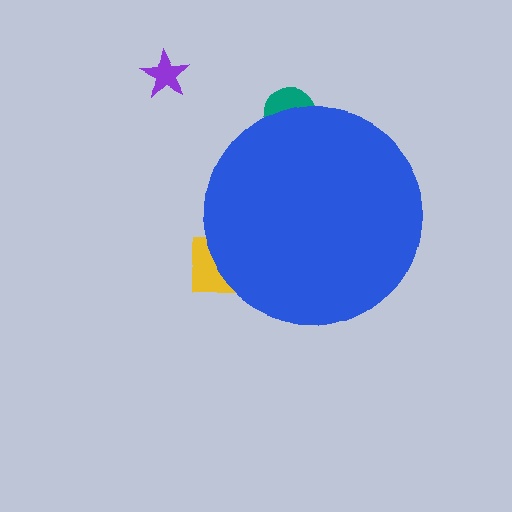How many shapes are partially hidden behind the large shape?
2 shapes are partially hidden.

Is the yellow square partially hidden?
Yes, the yellow square is partially hidden behind the blue circle.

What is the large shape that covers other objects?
A blue circle.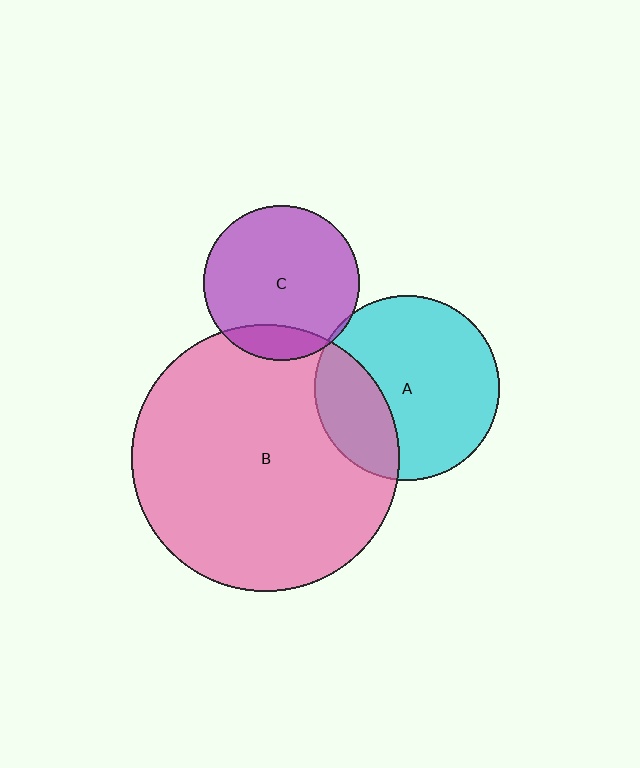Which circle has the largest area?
Circle B (pink).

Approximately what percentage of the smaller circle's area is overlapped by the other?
Approximately 5%.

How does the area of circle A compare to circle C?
Approximately 1.4 times.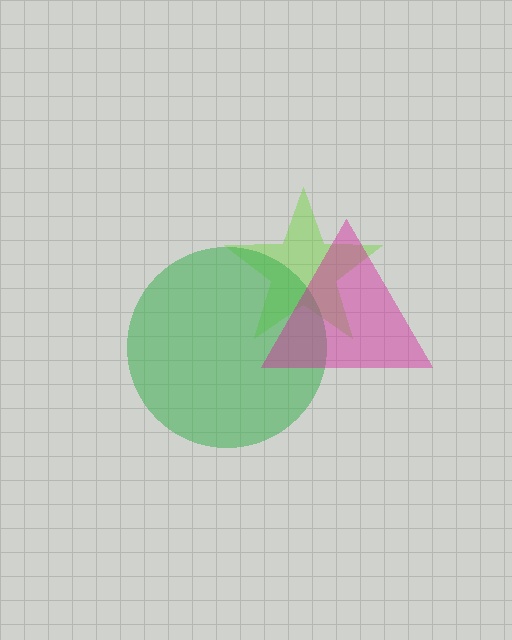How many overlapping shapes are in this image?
There are 3 overlapping shapes in the image.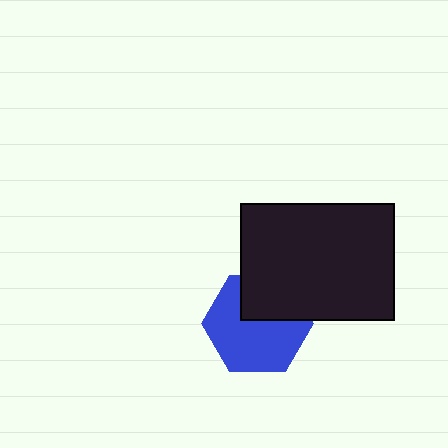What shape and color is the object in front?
The object in front is a black rectangle.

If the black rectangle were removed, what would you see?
You would see the complete blue hexagon.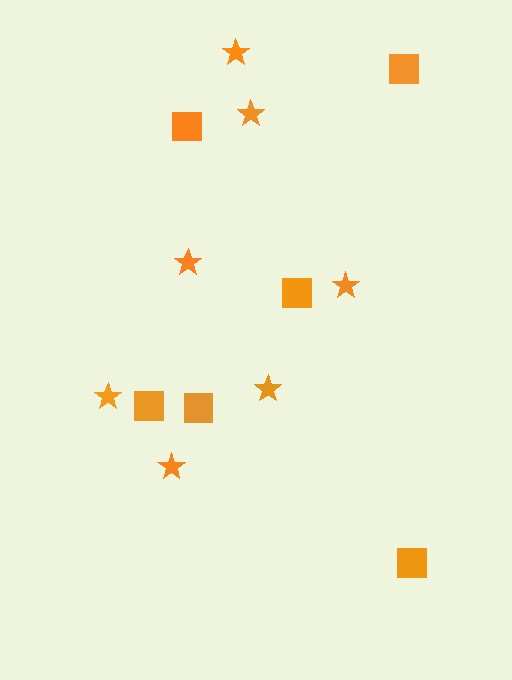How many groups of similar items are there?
There are 2 groups: one group of squares (6) and one group of stars (7).